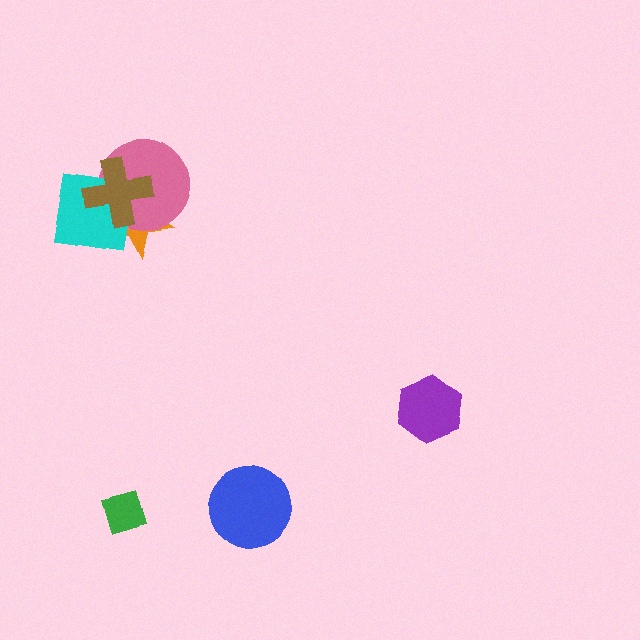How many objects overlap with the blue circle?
0 objects overlap with the blue circle.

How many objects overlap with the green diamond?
0 objects overlap with the green diamond.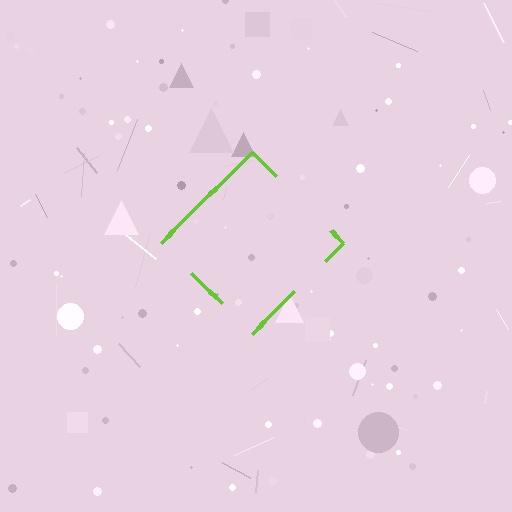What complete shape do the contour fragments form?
The contour fragments form a diamond.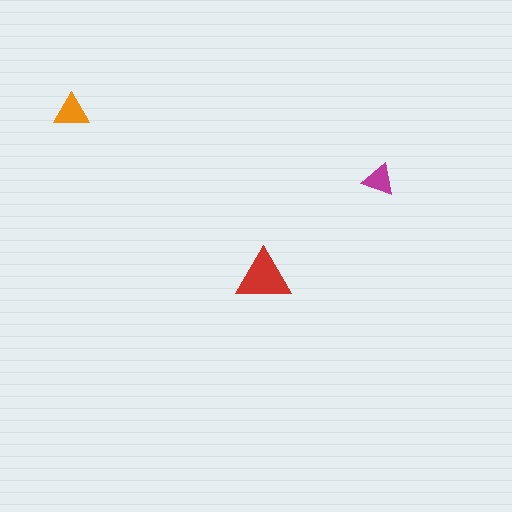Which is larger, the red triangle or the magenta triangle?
The red one.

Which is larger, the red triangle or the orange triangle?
The red one.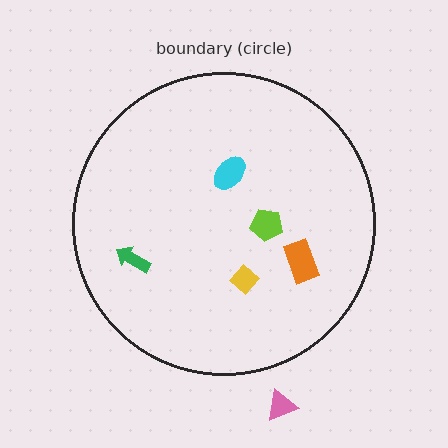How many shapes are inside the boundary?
5 inside, 1 outside.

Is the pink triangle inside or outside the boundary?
Outside.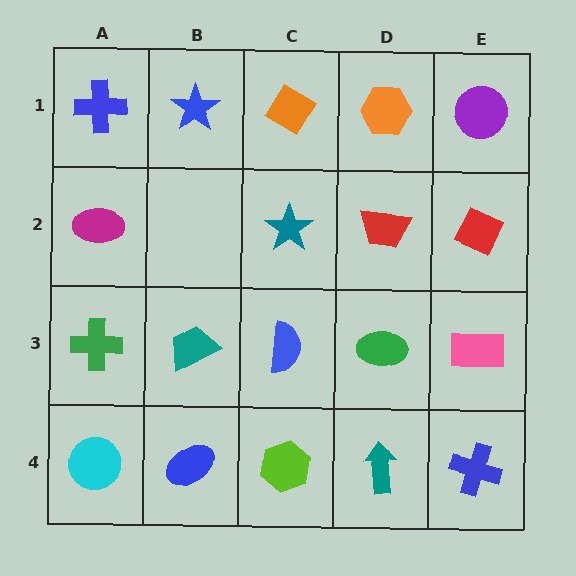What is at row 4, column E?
A blue cross.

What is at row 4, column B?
A blue ellipse.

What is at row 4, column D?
A teal arrow.